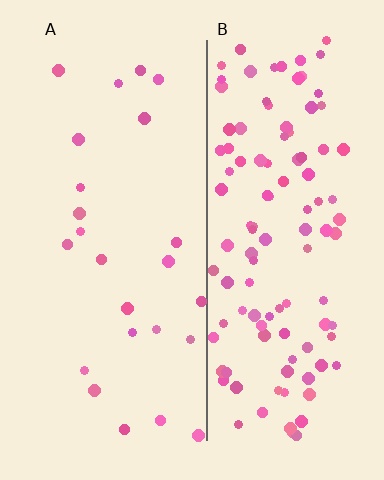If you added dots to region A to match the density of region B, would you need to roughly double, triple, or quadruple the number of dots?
Approximately quadruple.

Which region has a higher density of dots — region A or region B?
B (the right).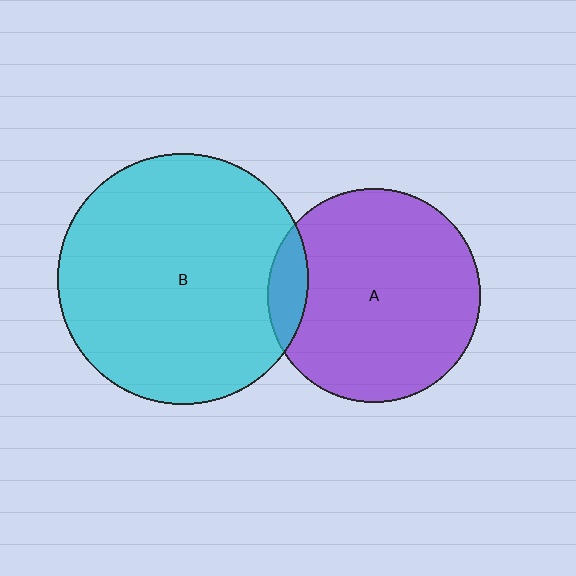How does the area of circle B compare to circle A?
Approximately 1.4 times.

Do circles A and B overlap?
Yes.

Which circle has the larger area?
Circle B (cyan).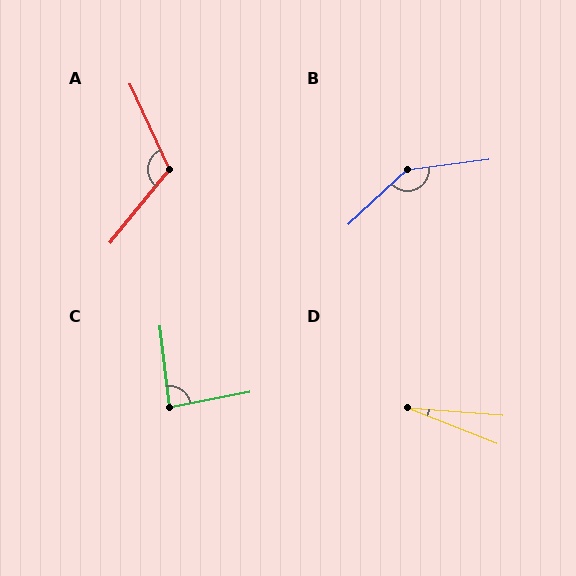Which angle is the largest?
B, at approximately 144 degrees.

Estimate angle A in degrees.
Approximately 116 degrees.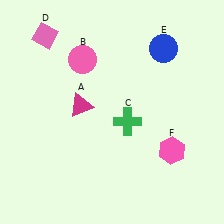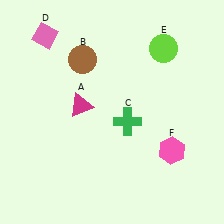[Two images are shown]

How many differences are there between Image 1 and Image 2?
There are 2 differences between the two images.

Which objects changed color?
B changed from pink to brown. E changed from blue to lime.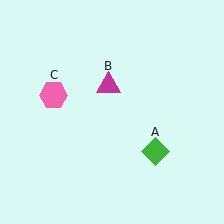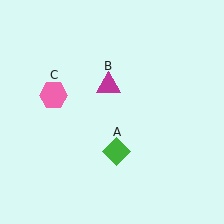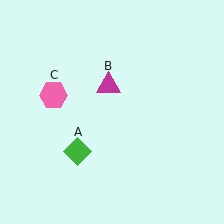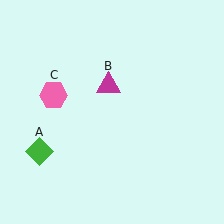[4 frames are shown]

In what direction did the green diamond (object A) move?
The green diamond (object A) moved left.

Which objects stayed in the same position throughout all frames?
Magenta triangle (object B) and pink hexagon (object C) remained stationary.